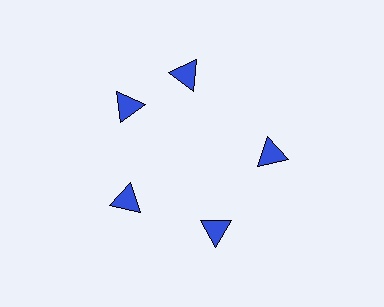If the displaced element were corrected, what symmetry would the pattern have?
It would have 5-fold rotational symmetry — the pattern would map onto itself every 72 degrees.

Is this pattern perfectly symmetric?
No. The 5 blue triangles are arranged in a ring, but one element near the 1 o'clock position is rotated out of alignment along the ring, breaking the 5-fold rotational symmetry.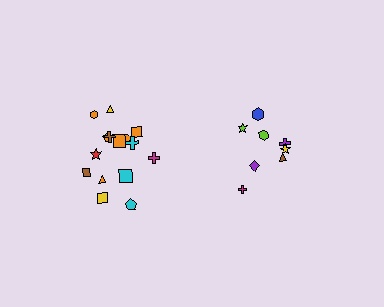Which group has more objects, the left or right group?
The left group.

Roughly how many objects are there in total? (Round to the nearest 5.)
Roughly 25 objects in total.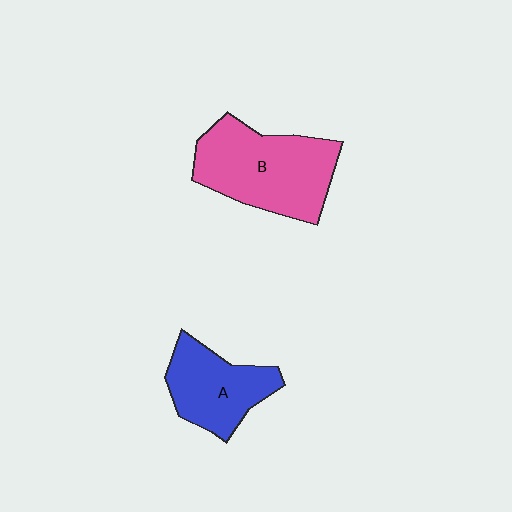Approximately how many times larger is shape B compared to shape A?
Approximately 1.5 times.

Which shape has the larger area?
Shape B (pink).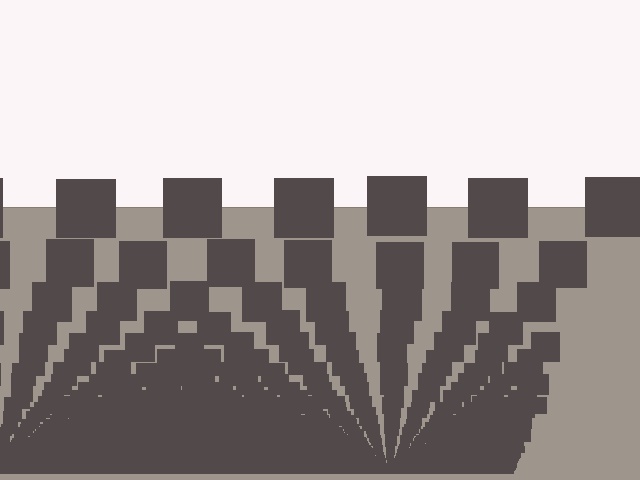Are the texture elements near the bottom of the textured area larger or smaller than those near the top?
Smaller. The gradient is inverted — elements near the bottom are smaller and denser.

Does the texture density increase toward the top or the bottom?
Density increases toward the bottom.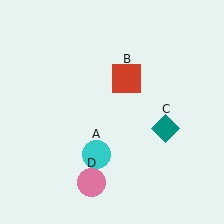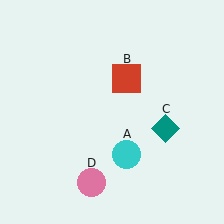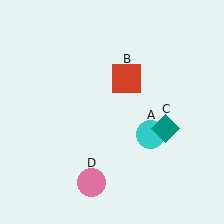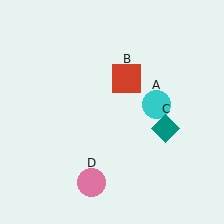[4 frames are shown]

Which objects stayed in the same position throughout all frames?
Red square (object B) and teal diamond (object C) and pink circle (object D) remained stationary.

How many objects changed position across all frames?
1 object changed position: cyan circle (object A).